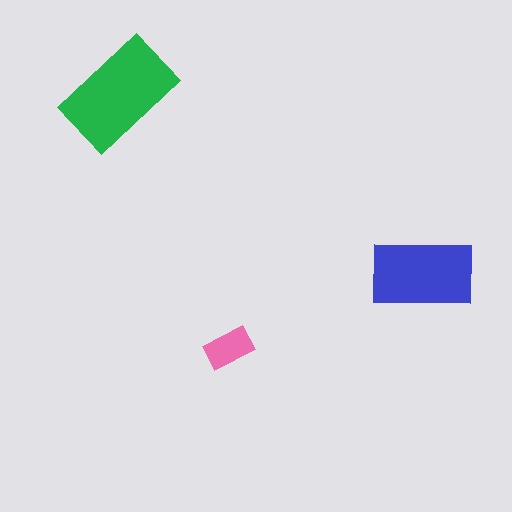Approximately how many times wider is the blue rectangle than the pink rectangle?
About 2 times wider.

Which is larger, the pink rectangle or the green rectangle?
The green one.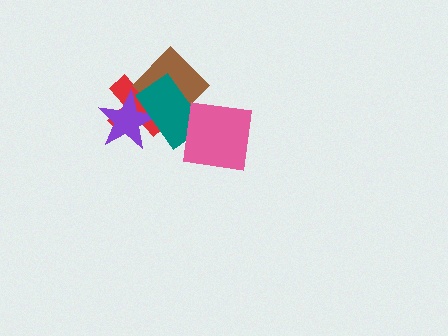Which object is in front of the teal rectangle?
The pink square is in front of the teal rectangle.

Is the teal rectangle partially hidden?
Yes, it is partially covered by another shape.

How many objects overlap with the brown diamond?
3 objects overlap with the brown diamond.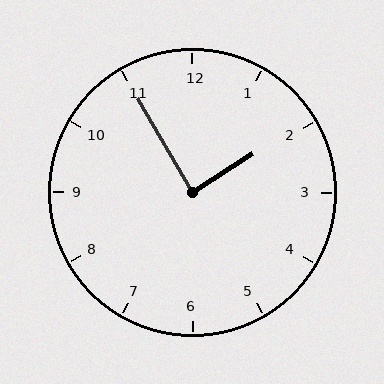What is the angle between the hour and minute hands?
Approximately 88 degrees.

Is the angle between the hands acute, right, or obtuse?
It is right.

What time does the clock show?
1:55.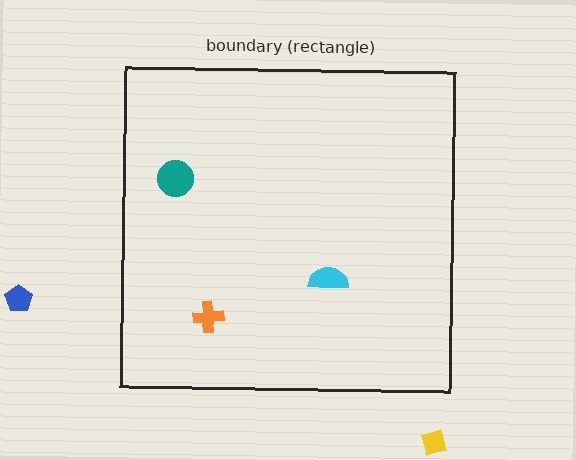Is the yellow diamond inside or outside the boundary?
Outside.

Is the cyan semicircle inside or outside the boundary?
Inside.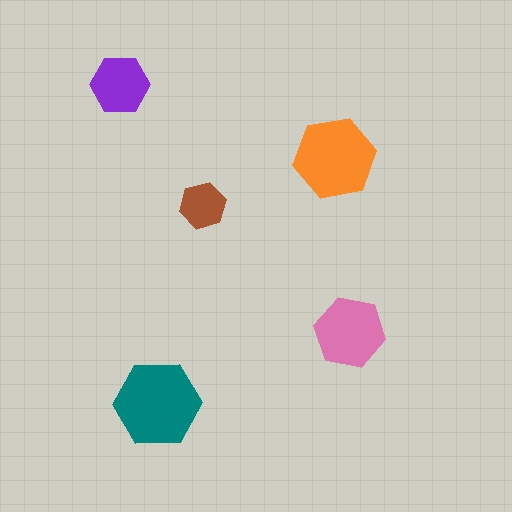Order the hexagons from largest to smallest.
the teal one, the orange one, the pink one, the purple one, the brown one.